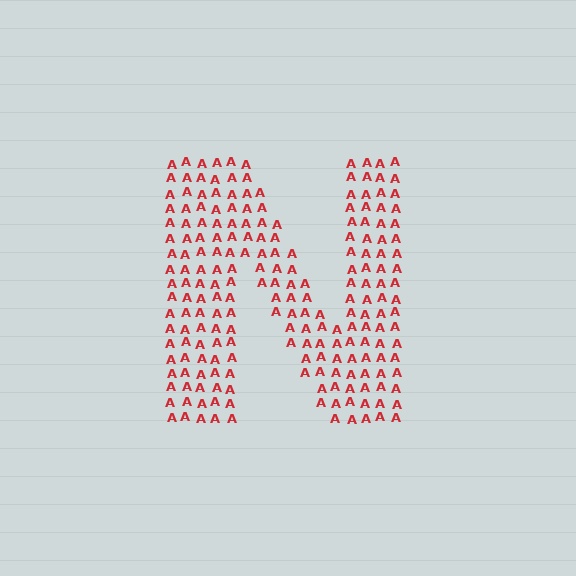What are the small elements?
The small elements are letter A's.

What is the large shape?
The large shape is the letter N.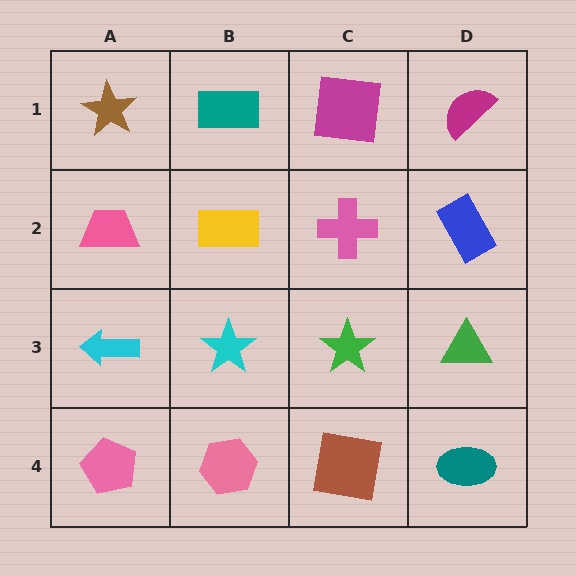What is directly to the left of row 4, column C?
A pink hexagon.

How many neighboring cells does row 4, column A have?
2.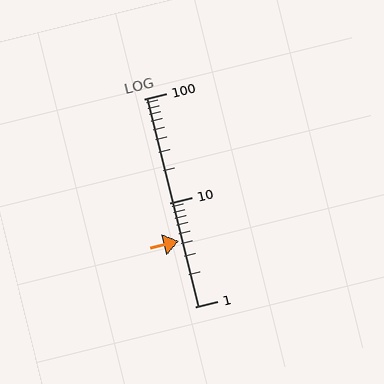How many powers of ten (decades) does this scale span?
The scale spans 2 decades, from 1 to 100.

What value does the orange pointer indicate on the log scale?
The pointer indicates approximately 4.3.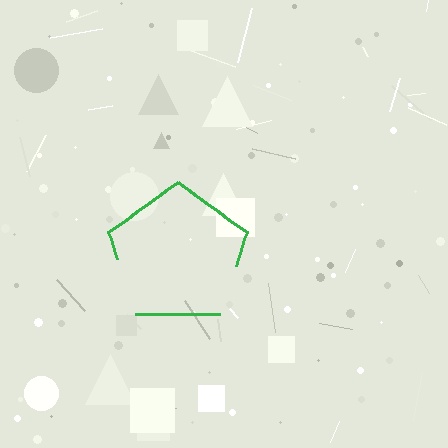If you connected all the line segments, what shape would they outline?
They would outline a pentagon.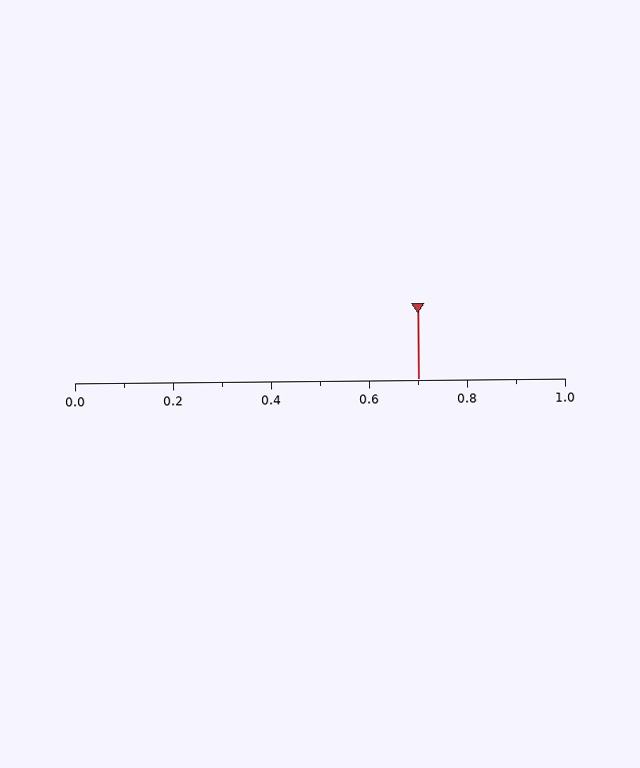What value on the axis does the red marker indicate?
The marker indicates approximately 0.7.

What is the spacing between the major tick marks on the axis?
The major ticks are spaced 0.2 apart.